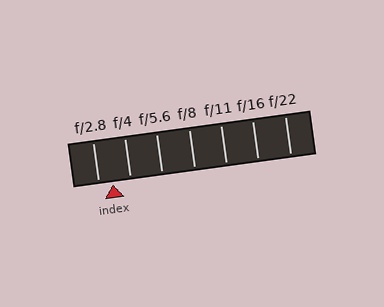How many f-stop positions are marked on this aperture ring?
There are 7 f-stop positions marked.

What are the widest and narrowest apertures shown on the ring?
The widest aperture shown is f/2.8 and the narrowest is f/22.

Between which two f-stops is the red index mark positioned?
The index mark is between f/2.8 and f/4.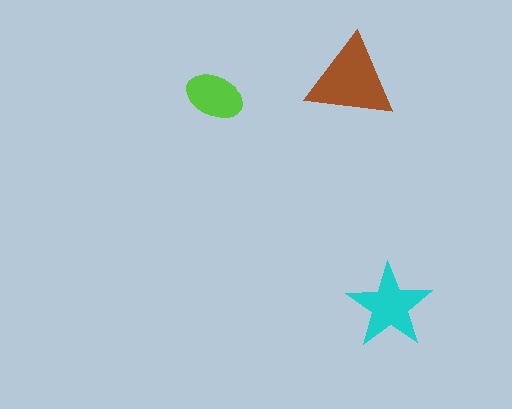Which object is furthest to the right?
The cyan star is rightmost.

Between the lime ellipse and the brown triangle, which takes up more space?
The brown triangle.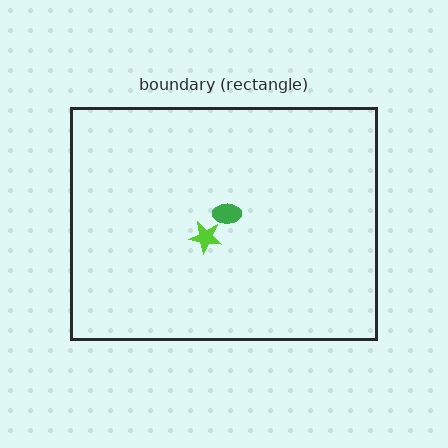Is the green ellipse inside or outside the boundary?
Inside.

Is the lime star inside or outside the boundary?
Inside.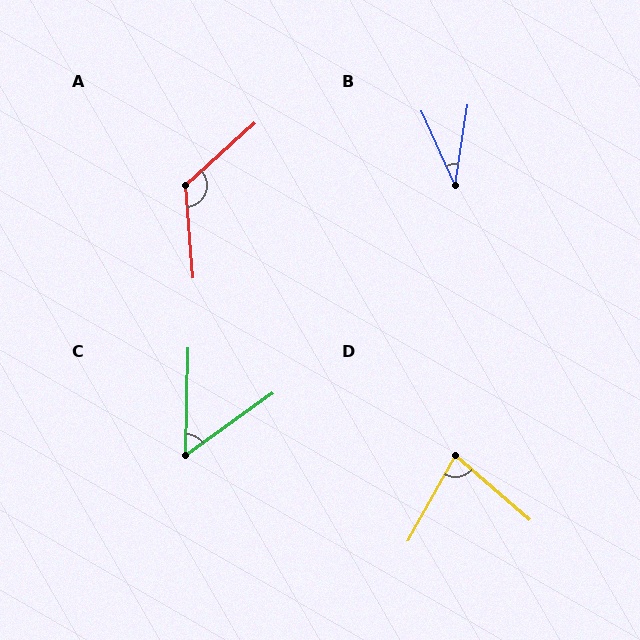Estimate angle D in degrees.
Approximately 78 degrees.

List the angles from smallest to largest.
B (33°), C (53°), D (78°), A (127°).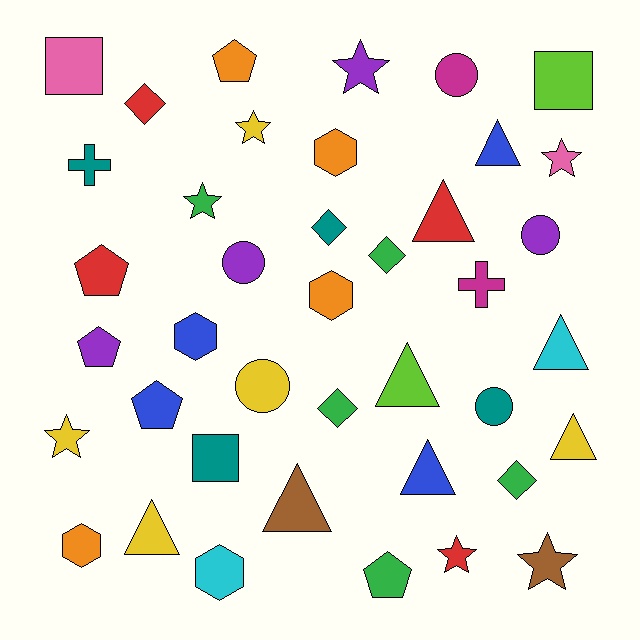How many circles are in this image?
There are 5 circles.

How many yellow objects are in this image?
There are 5 yellow objects.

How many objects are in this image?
There are 40 objects.